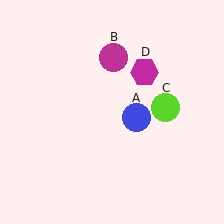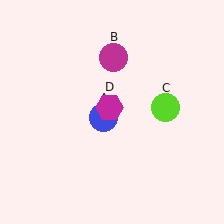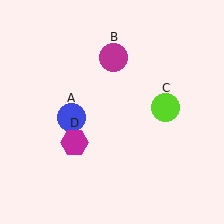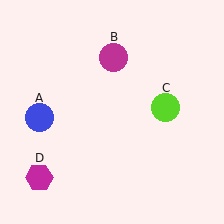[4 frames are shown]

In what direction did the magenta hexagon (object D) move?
The magenta hexagon (object D) moved down and to the left.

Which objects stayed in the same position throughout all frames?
Magenta circle (object B) and lime circle (object C) remained stationary.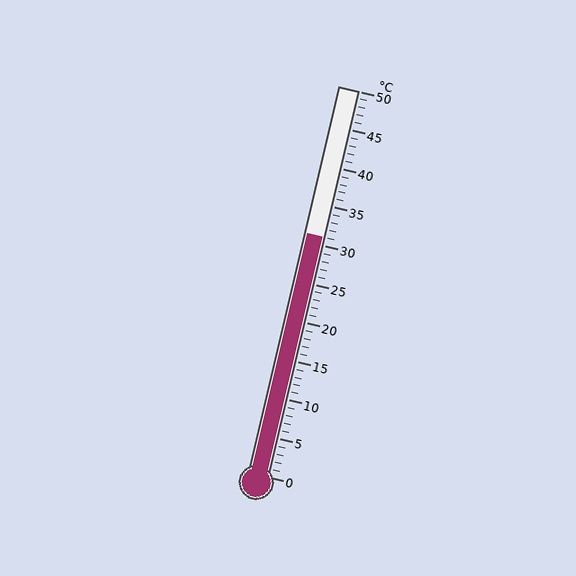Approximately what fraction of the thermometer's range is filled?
The thermometer is filled to approximately 60% of its range.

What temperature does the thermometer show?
The thermometer shows approximately 31°C.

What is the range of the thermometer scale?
The thermometer scale ranges from 0°C to 50°C.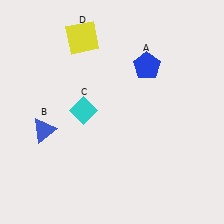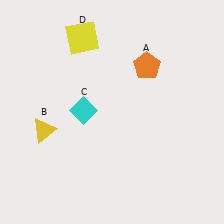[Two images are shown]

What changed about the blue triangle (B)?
In Image 1, B is blue. In Image 2, it changed to yellow.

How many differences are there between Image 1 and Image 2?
There are 2 differences between the two images.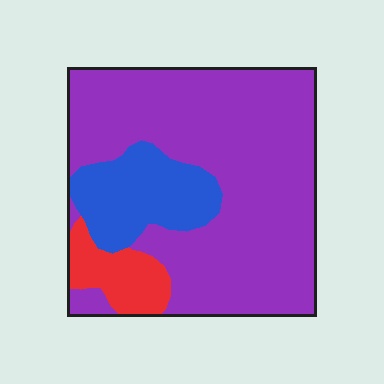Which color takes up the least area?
Red, at roughly 10%.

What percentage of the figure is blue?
Blue takes up about one sixth (1/6) of the figure.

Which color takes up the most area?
Purple, at roughly 75%.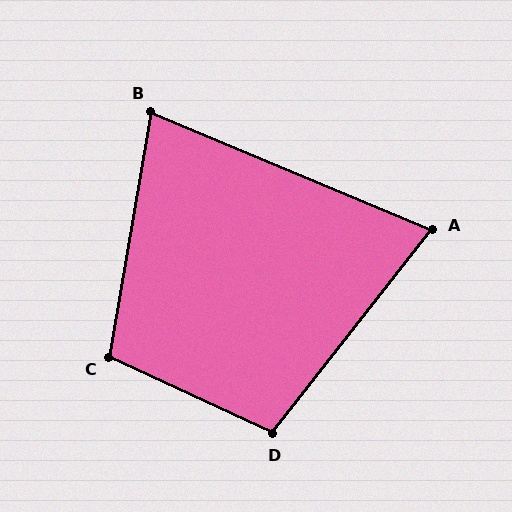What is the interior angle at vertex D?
Approximately 103 degrees (obtuse).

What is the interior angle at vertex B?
Approximately 77 degrees (acute).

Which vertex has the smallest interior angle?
A, at approximately 75 degrees.